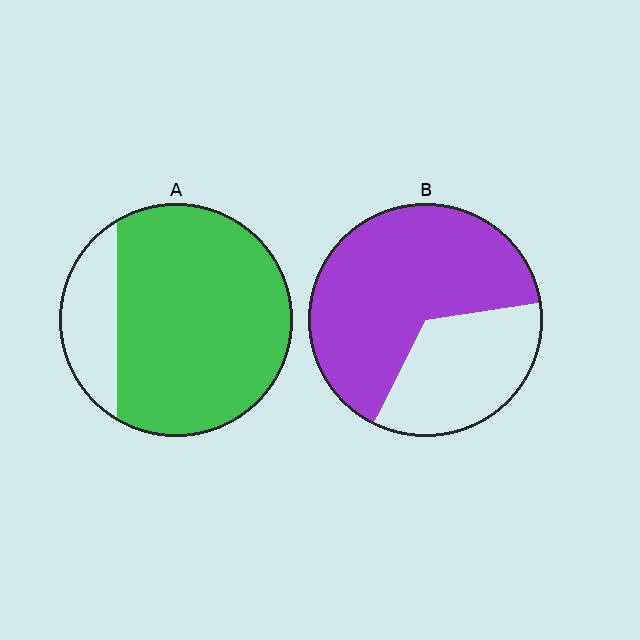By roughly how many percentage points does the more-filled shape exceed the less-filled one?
By roughly 15 percentage points (A over B).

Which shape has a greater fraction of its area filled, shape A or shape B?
Shape A.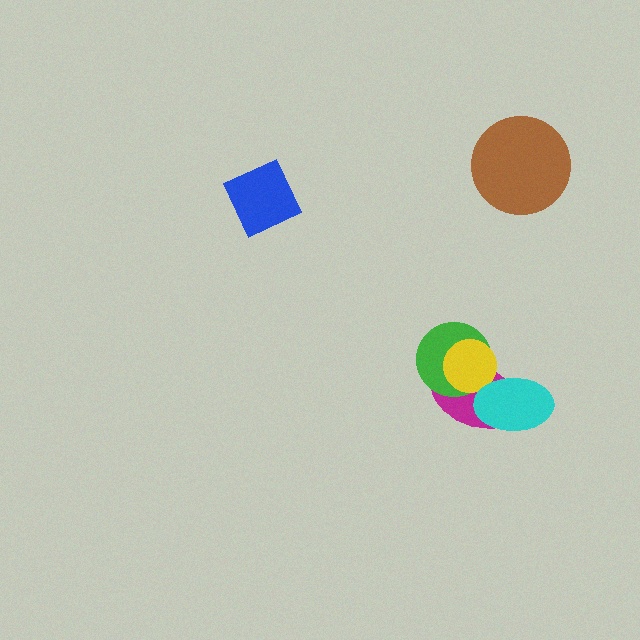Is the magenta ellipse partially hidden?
Yes, it is partially covered by another shape.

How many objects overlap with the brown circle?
0 objects overlap with the brown circle.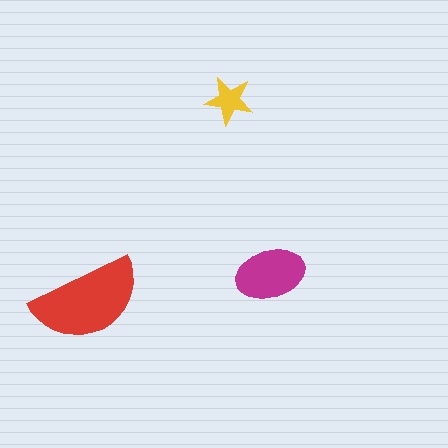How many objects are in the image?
There are 3 objects in the image.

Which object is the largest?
The red semicircle.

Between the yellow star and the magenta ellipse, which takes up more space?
The magenta ellipse.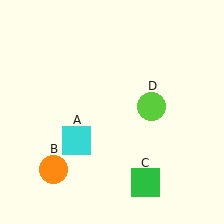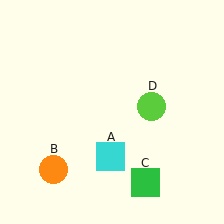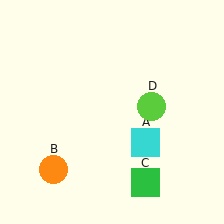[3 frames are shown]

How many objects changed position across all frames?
1 object changed position: cyan square (object A).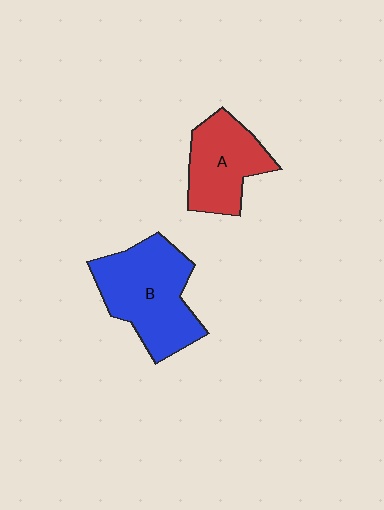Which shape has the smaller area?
Shape A (red).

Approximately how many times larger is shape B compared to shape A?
Approximately 1.4 times.